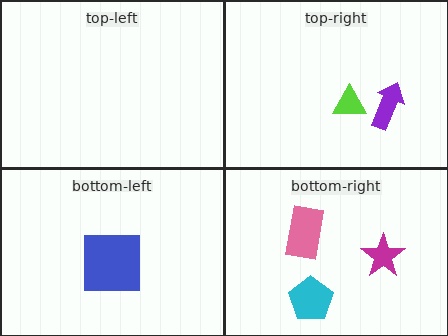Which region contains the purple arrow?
The top-right region.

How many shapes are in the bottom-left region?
1.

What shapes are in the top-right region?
The purple arrow, the lime triangle.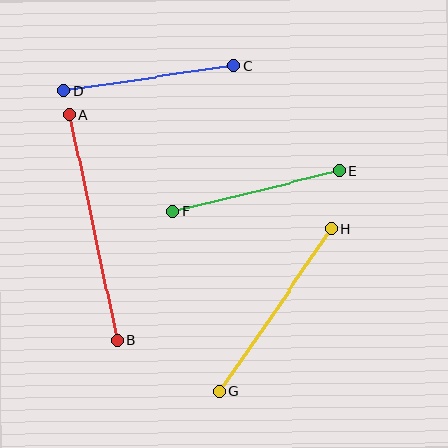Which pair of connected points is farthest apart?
Points A and B are farthest apart.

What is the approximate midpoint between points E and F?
The midpoint is at approximately (256, 191) pixels.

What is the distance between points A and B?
The distance is approximately 230 pixels.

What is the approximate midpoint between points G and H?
The midpoint is at approximately (275, 310) pixels.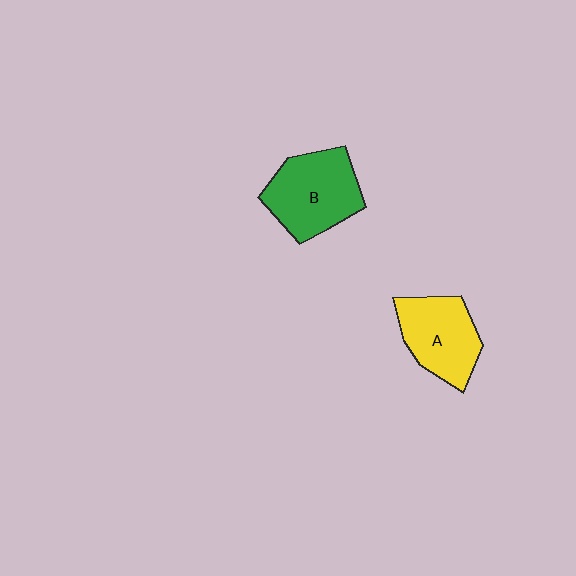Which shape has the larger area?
Shape B (green).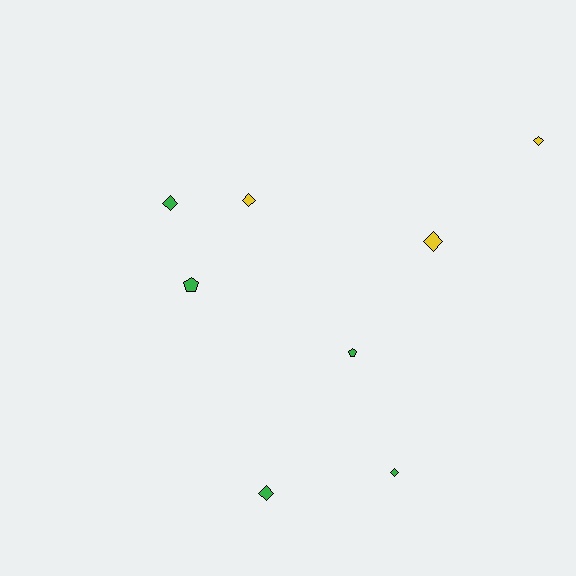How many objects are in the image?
There are 8 objects.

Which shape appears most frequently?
Diamond, with 6 objects.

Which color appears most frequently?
Green, with 5 objects.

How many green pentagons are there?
There are 2 green pentagons.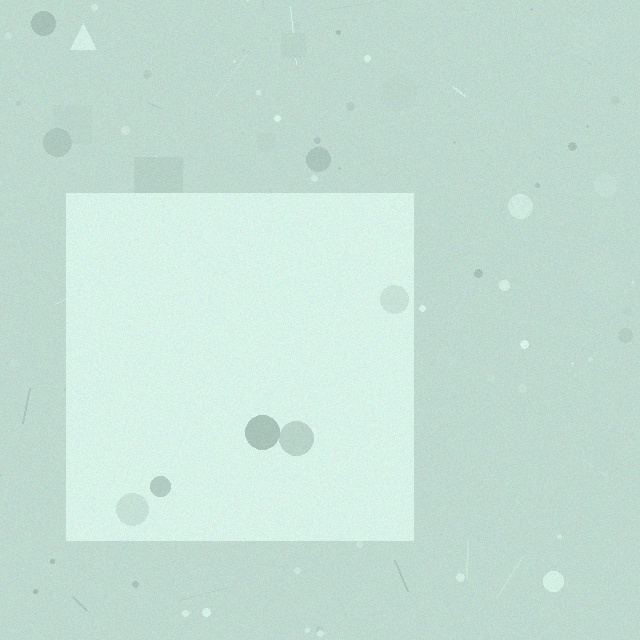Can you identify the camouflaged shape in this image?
The camouflaged shape is a square.